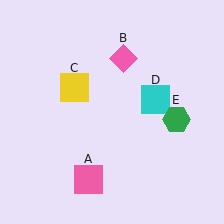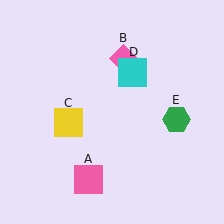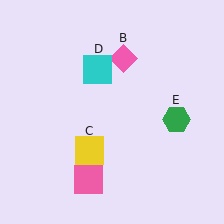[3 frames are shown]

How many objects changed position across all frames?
2 objects changed position: yellow square (object C), cyan square (object D).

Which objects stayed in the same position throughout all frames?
Pink square (object A) and pink diamond (object B) and green hexagon (object E) remained stationary.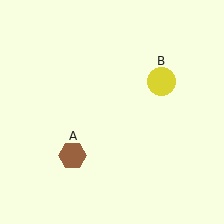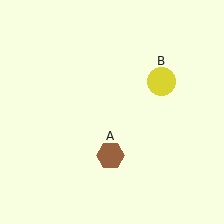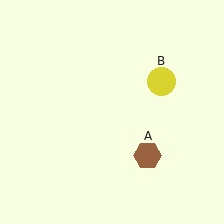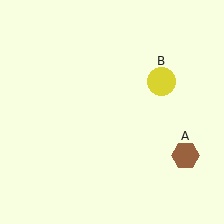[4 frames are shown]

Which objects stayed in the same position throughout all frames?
Yellow circle (object B) remained stationary.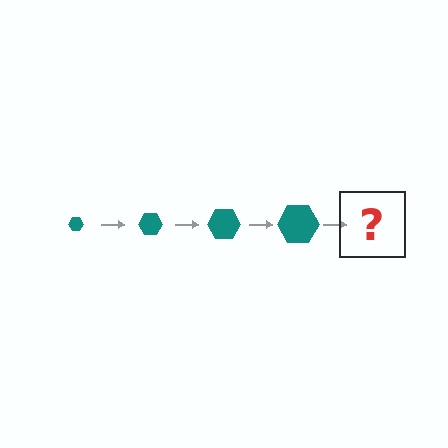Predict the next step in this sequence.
The next step is a teal hexagon, larger than the previous one.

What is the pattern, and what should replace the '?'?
The pattern is that the hexagon gets progressively larger each step. The '?' should be a teal hexagon, larger than the previous one.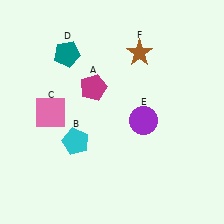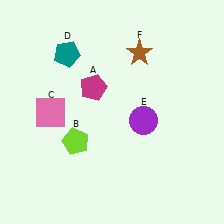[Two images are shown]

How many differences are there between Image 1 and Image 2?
There is 1 difference between the two images.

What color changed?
The pentagon (B) changed from cyan in Image 1 to lime in Image 2.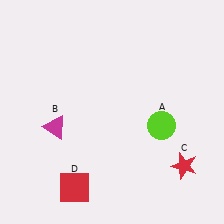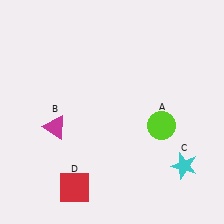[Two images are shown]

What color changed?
The star (C) changed from red in Image 1 to cyan in Image 2.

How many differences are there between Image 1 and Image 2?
There is 1 difference between the two images.